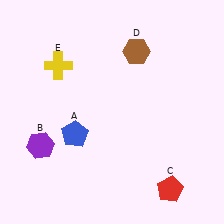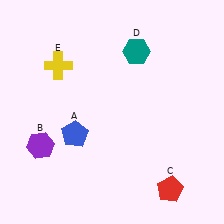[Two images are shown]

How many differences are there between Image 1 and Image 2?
There is 1 difference between the two images.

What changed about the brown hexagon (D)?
In Image 1, D is brown. In Image 2, it changed to teal.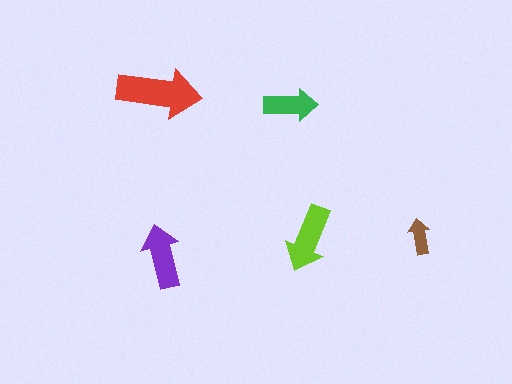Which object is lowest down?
The purple arrow is bottommost.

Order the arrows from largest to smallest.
the red one, the lime one, the purple one, the green one, the brown one.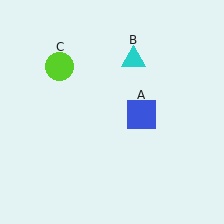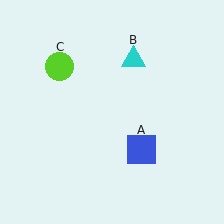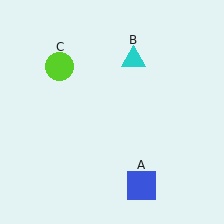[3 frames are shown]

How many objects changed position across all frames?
1 object changed position: blue square (object A).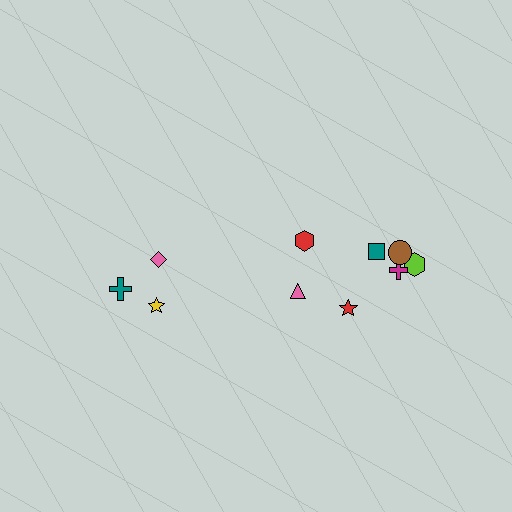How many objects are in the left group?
There are 3 objects.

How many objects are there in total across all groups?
There are 10 objects.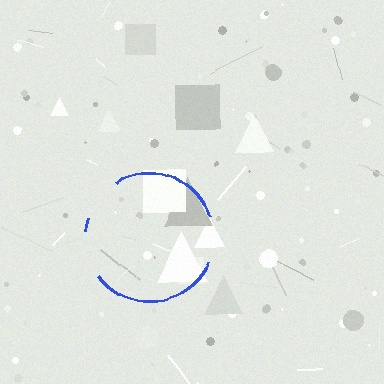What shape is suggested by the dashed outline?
The dashed outline suggests a circle.